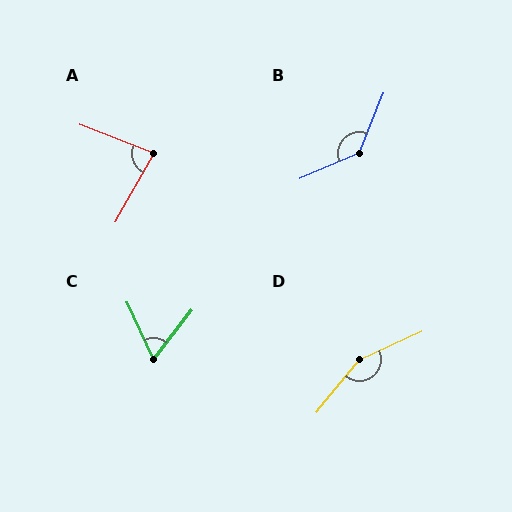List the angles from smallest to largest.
C (62°), A (82°), B (135°), D (153°).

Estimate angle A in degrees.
Approximately 82 degrees.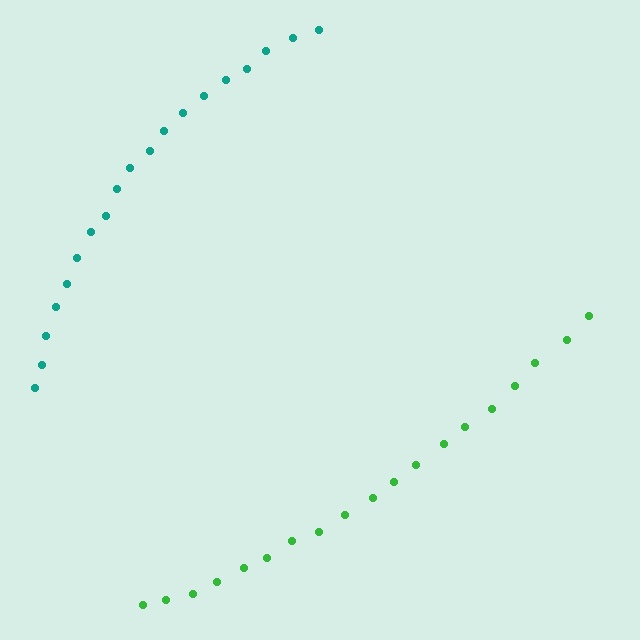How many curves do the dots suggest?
There are 2 distinct paths.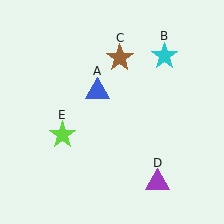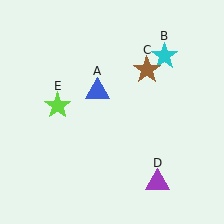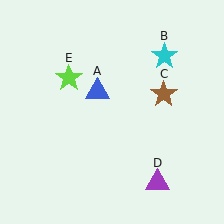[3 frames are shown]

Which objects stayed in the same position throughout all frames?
Blue triangle (object A) and cyan star (object B) and purple triangle (object D) remained stationary.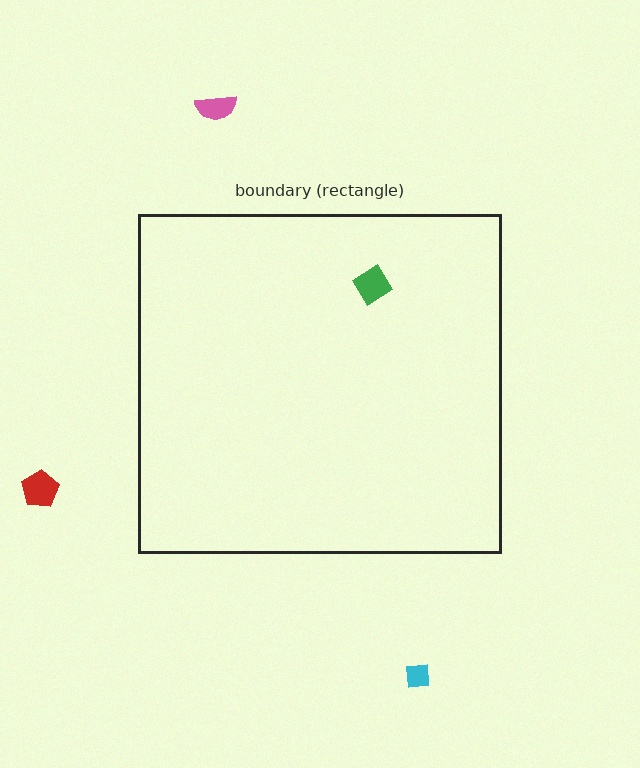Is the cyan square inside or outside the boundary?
Outside.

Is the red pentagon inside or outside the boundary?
Outside.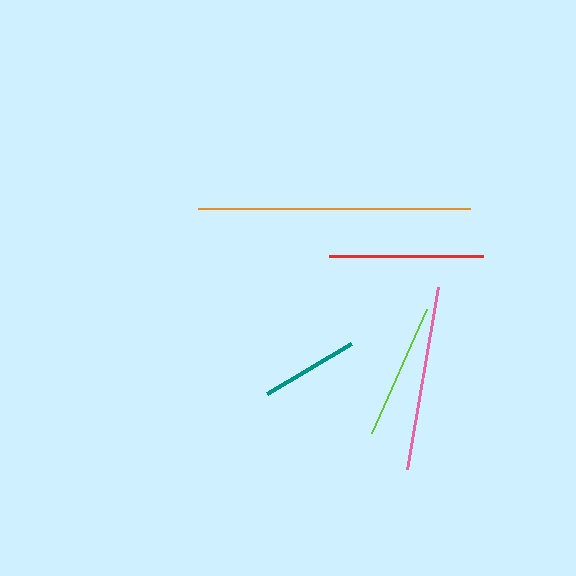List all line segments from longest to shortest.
From longest to shortest: orange, pink, red, lime, teal.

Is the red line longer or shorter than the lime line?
The red line is longer than the lime line.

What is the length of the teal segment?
The teal segment is approximately 98 pixels long.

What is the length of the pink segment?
The pink segment is approximately 184 pixels long.